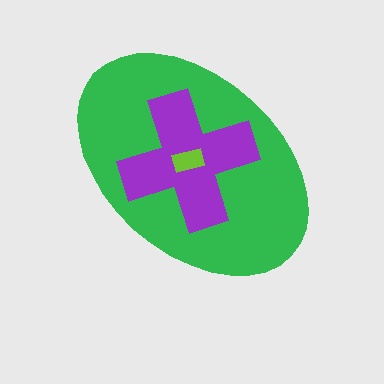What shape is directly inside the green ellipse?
The purple cross.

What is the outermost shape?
The green ellipse.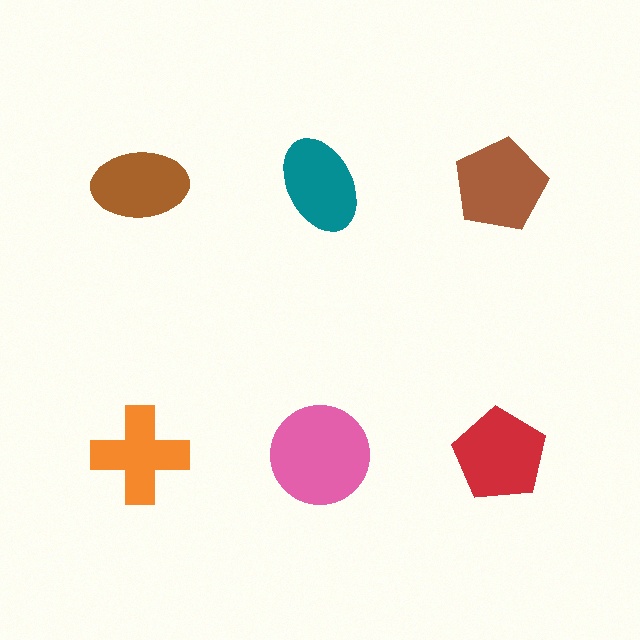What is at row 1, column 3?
A brown pentagon.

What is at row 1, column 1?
A brown ellipse.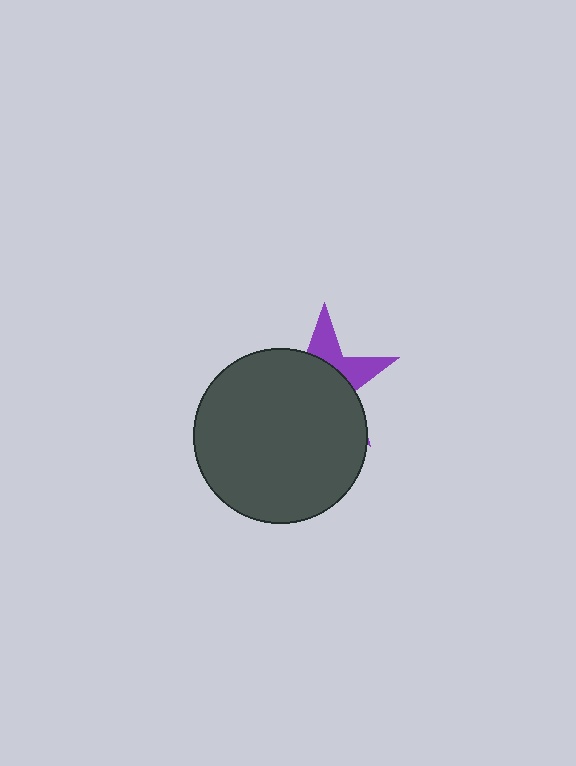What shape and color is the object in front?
The object in front is a dark gray circle.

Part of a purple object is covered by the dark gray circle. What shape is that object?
It is a star.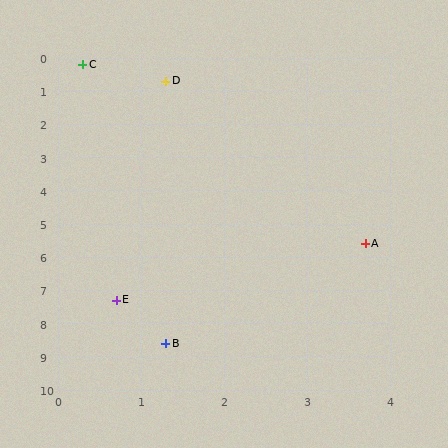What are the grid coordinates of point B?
Point B is at approximately (1.3, 8.6).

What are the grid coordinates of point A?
Point A is at approximately (3.7, 5.6).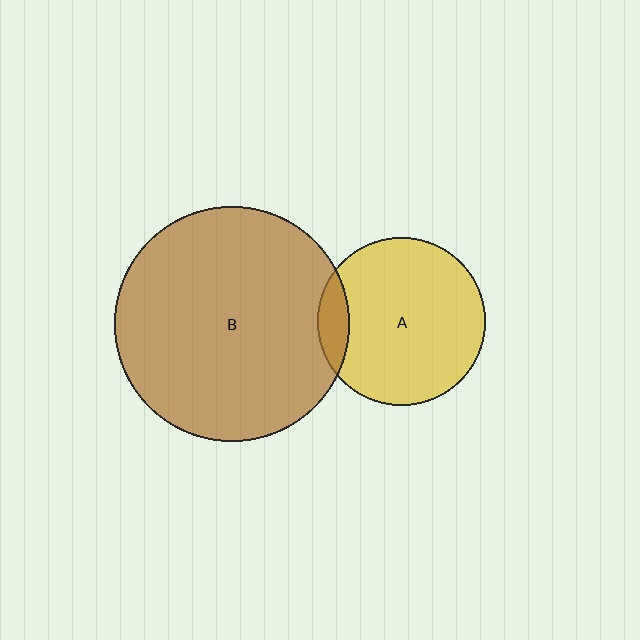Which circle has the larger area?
Circle B (brown).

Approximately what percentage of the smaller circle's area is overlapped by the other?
Approximately 10%.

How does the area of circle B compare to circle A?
Approximately 2.0 times.